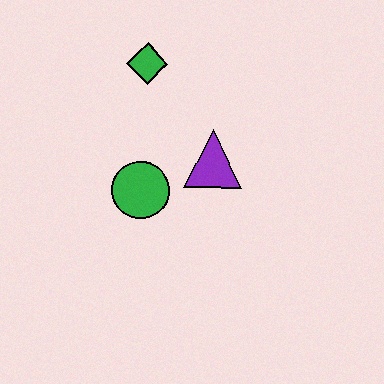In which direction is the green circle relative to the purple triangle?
The green circle is to the left of the purple triangle.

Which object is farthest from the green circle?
The green diamond is farthest from the green circle.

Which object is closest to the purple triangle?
The green circle is closest to the purple triangle.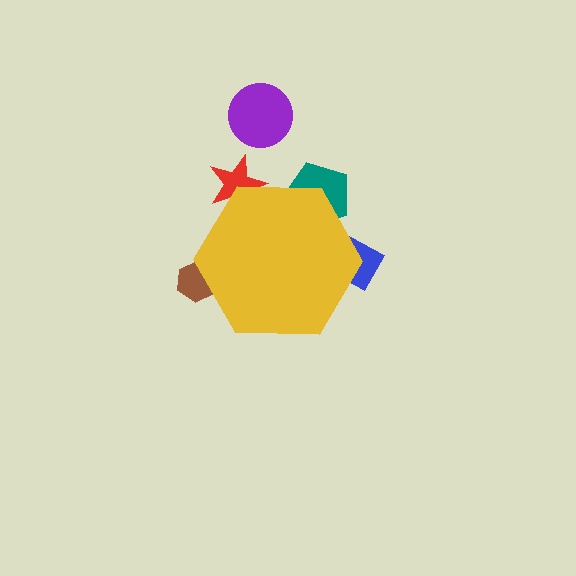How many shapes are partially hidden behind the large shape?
4 shapes are partially hidden.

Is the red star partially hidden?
Yes, the red star is partially hidden behind the yellow hexagon.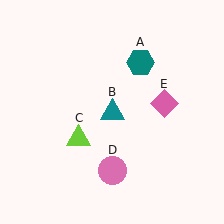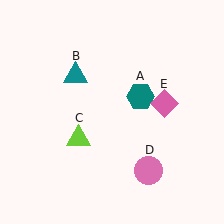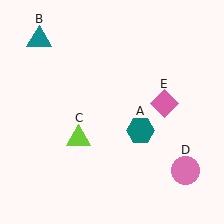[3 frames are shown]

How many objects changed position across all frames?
3 objects changed position: teal hexagon (object A), teal triangle (object B), pink circle (object D).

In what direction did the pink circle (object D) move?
The pink circle (object D) moved right.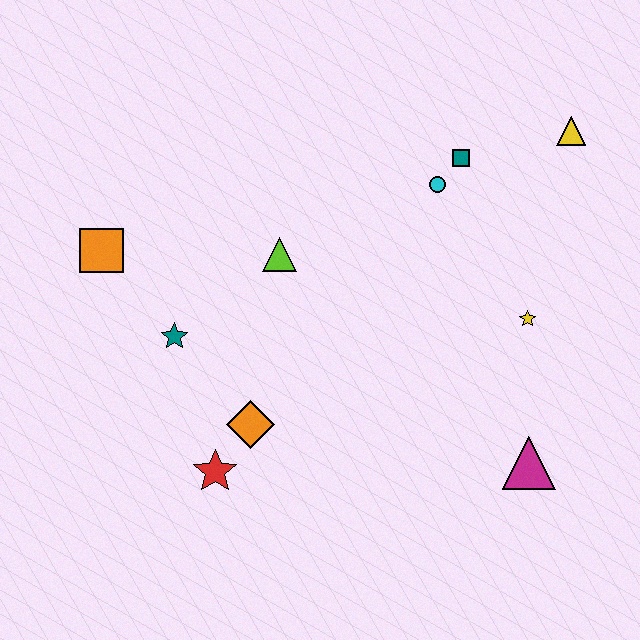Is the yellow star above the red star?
Yes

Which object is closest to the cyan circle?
The teal square is closest to the cyan circle.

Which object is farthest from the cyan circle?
The red star is farthest from the cyan circle.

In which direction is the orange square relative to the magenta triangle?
The orange square is to the left of the magenta triangle.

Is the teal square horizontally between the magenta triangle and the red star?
Yes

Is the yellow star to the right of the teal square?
Yes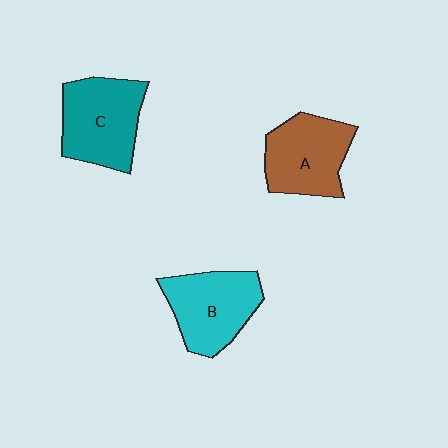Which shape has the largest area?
Shape C (teal).